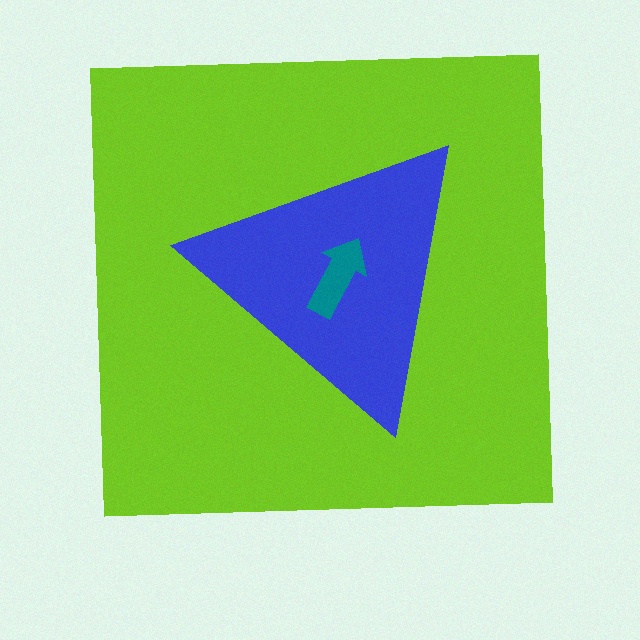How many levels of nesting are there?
3.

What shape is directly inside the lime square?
The blue triangle.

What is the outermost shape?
The lime square.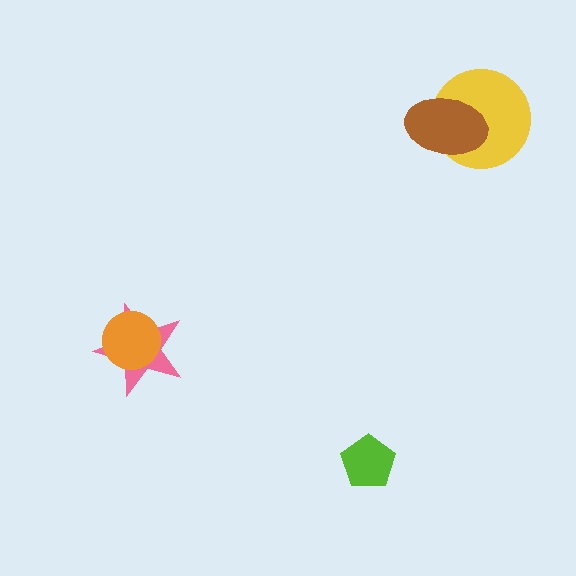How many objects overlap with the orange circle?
1 object overlaps with the orange circle.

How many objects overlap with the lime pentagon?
0 objects overlap with the lime pentagon.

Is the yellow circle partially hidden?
Yes, it is partially covered by another shape.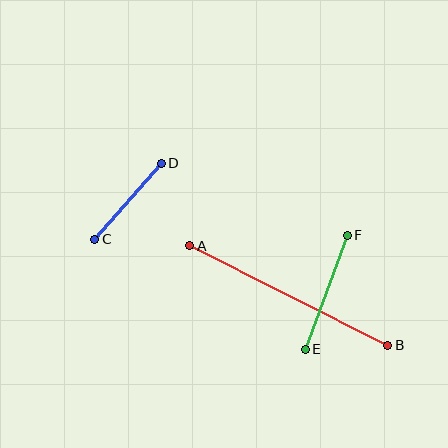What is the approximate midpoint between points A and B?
The midpoint is at approximately (289, 295) pixels.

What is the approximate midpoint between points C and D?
The midpoint is at approximately (128, 201) pixels.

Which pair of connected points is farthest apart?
Points A and B are farthest apart.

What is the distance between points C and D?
The distance is approximately 101 pixels.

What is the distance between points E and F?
The distance is approximately 122 pixels.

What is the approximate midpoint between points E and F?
The midpoint is at approximately (326, 292) pixels.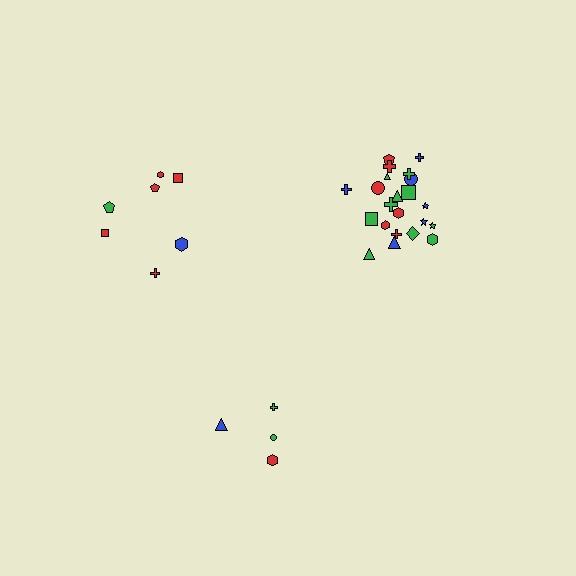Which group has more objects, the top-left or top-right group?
The top-right group.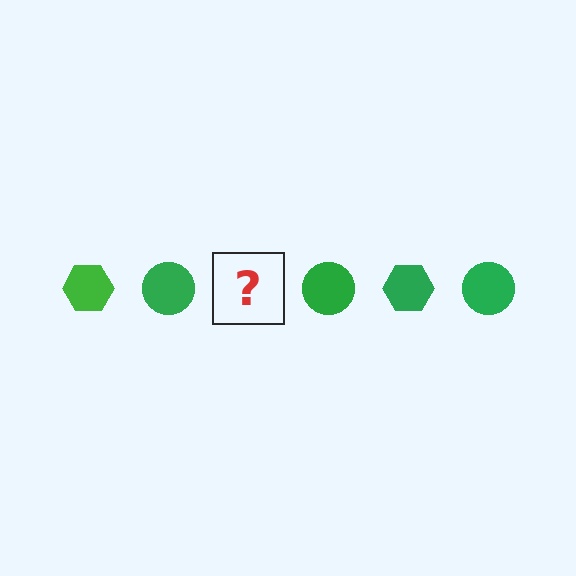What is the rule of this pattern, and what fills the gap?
The rule is that the pattern cycles through hexagon, circle shapes in green. The gap should be filled with a green hexagon.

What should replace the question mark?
The question mark should be replaced with a green hexagon.